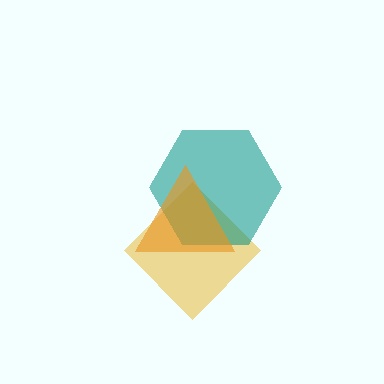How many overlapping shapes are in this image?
There are 3 overlapping shapes in the image.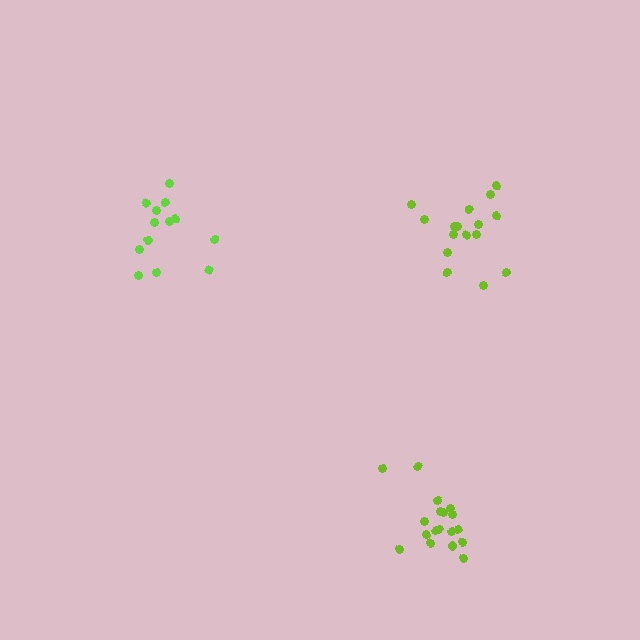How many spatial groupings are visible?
There are 3 spatial groupings.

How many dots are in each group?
Group 1: 18 dots, Group 2: 16 dots, Group 3: 13 dots (47 total).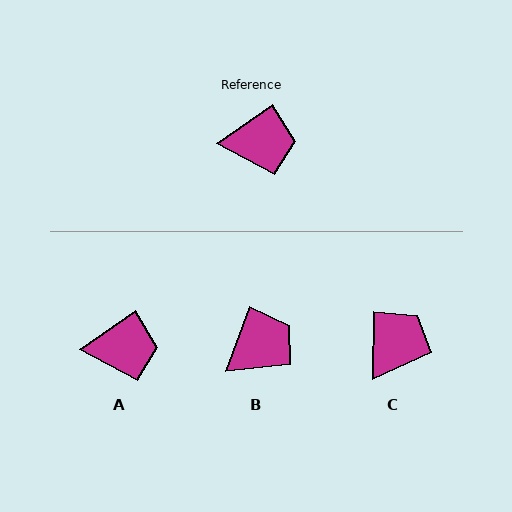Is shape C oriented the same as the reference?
No, it is off by about 53 degrees.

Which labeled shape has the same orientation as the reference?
A.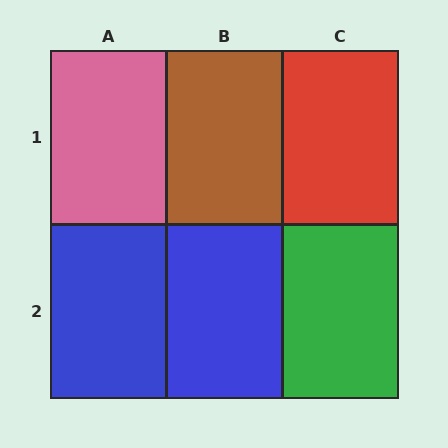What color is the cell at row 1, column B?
Brown.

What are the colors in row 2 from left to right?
Blue, blue, green.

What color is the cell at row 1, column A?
Pink.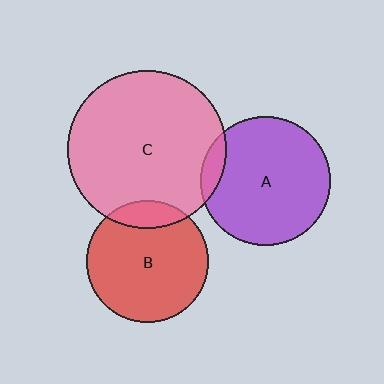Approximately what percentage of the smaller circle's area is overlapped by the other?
Approximately 10%.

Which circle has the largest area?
Circle C (pink).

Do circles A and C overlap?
Yes.